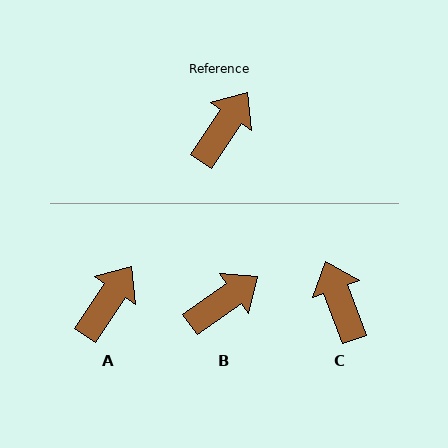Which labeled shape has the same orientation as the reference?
A.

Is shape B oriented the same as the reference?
No, it is off by about 21 degrees.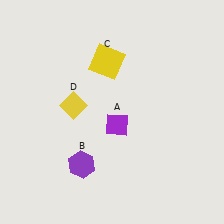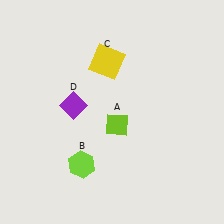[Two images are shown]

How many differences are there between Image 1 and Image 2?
There are 3 differences between the two images.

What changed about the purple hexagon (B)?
In Image 1, B is purple. In Image 2, it changed to lime.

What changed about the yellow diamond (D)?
In Image 1, D is yellow. In Image 2, it changed to purple.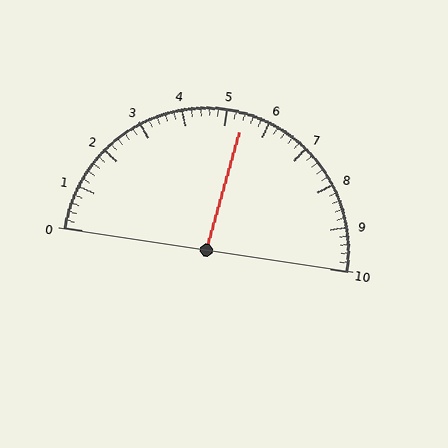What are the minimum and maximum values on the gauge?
The gauge ranges from 0 to 10.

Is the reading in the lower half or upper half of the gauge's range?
The reading is in the upper half of the range (0 to 10).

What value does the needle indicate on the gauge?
The needle indicates approximately 5.4.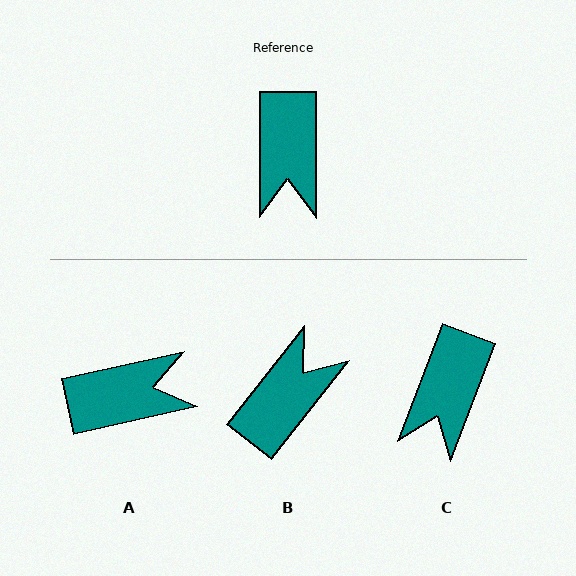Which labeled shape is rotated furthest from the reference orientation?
B, about 142 degrees away.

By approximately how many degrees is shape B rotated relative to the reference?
Approximately 142 degrees counter-clockwise.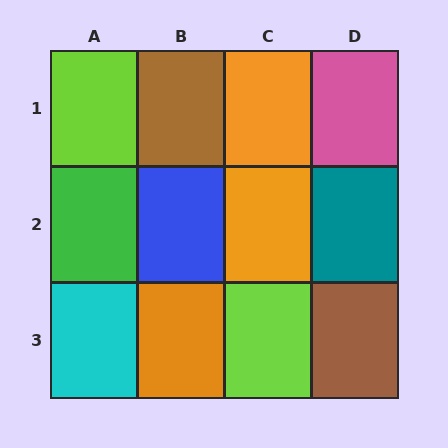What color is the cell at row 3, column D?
Brown.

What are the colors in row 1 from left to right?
Lime, brown, orange, pink.